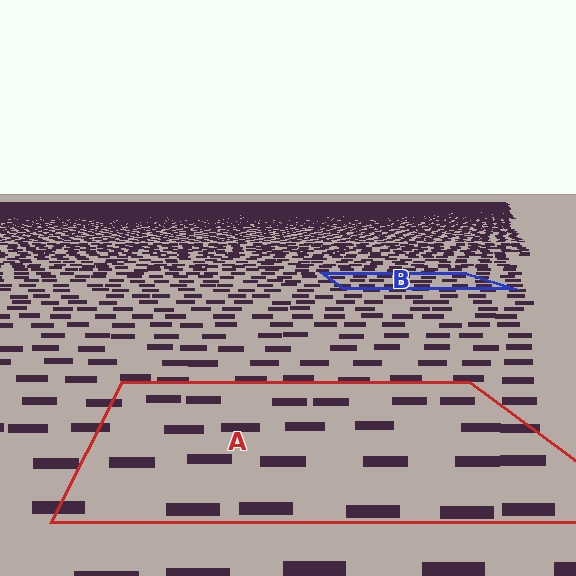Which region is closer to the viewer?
Region A is closer. The texture elements there are larger and more spread out.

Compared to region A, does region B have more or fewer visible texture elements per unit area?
Region B has more texture elements per unit area — they are packed more densely because it is farther away.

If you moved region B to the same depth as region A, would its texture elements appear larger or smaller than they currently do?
They would appear larger. At a closer depth, the same texture elements are projected at a bigger on-screen size.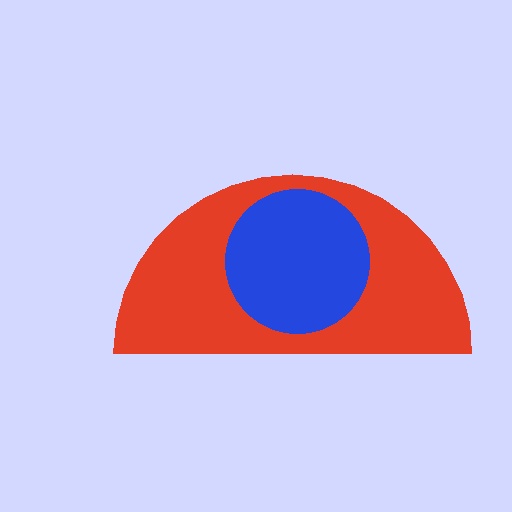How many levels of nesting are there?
2.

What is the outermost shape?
The red semicircle.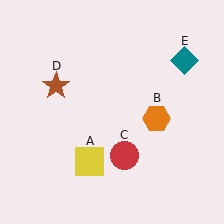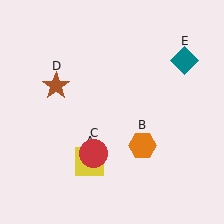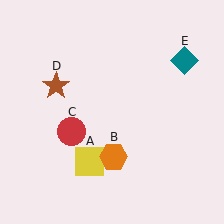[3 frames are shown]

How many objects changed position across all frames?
2 objects changed position: orange hexagon (object B), red circle (object C).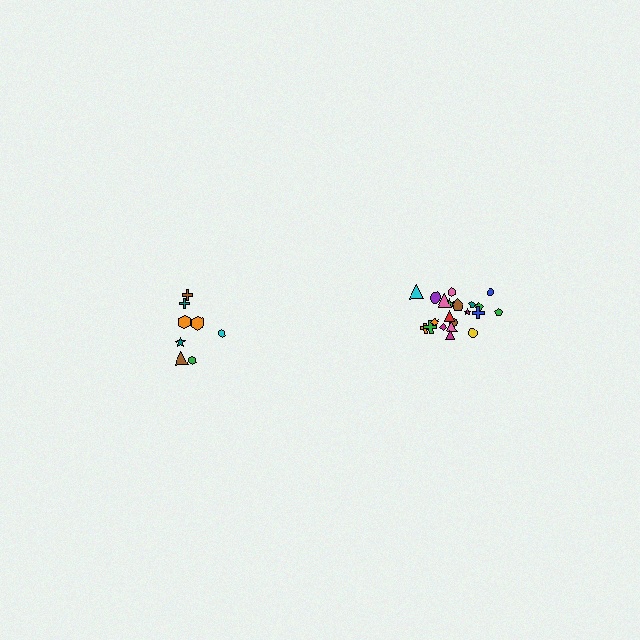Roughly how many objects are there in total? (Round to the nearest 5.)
Roughly 30 objects in total.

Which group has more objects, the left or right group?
The right group.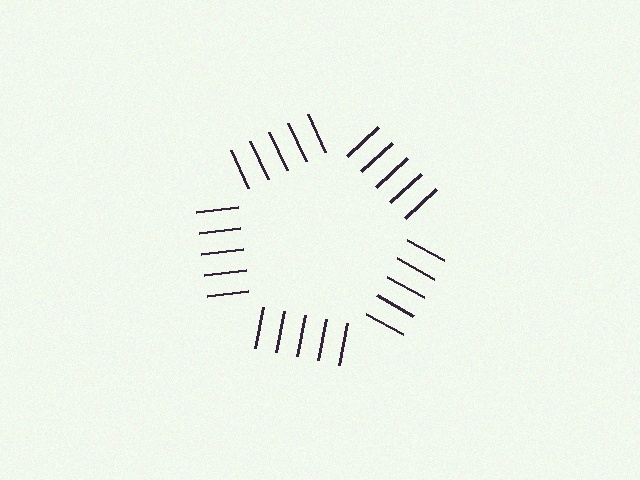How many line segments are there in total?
25 — 5 along each of the 5 edges.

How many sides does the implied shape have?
5 sides — the line-ends trace a pentagon.